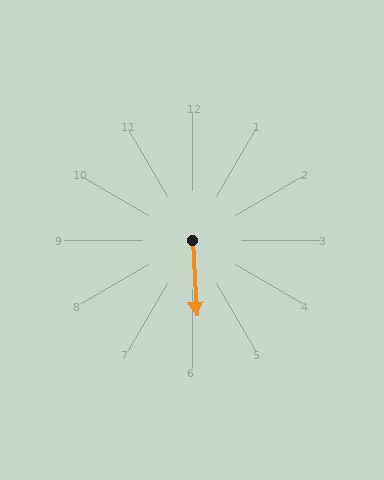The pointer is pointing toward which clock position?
Roughly 6 o'clock.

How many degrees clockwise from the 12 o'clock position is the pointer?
Approximately 177 degrees.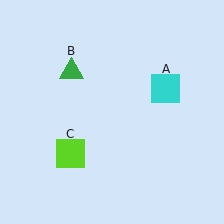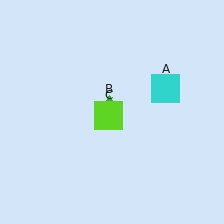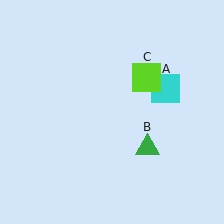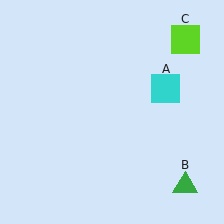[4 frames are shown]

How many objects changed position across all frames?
2 objects changed position: green triangle (object B), lime square (object C).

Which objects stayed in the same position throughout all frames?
Cyan square (object A) remained stationary.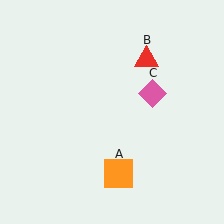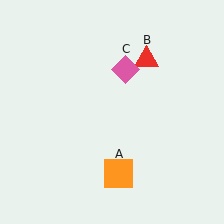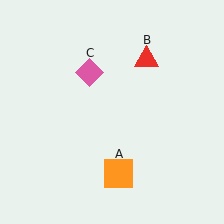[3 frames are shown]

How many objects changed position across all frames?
1 object changed position: pink diamond (object C).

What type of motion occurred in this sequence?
The pink diamond (object C) rotated counterclockwise around the center of the scene.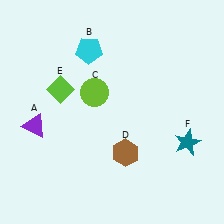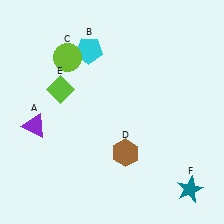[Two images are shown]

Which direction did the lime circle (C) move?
The lime circle (C) moved up.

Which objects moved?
The objects that moved are: the lime circle (C), the teal star (F).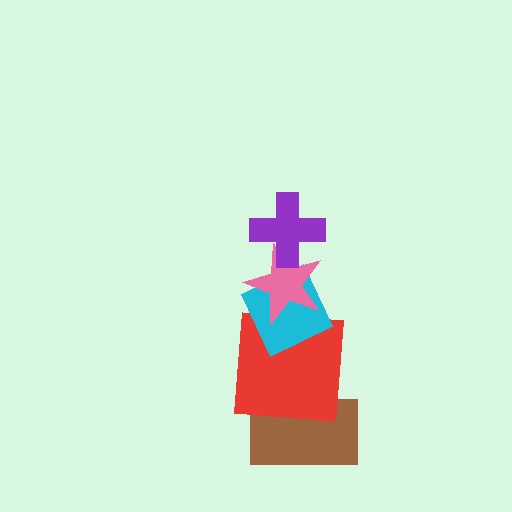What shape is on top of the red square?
The cyan diamond is on top of the red square.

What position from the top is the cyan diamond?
The cyan diamond is 3rd from the top.